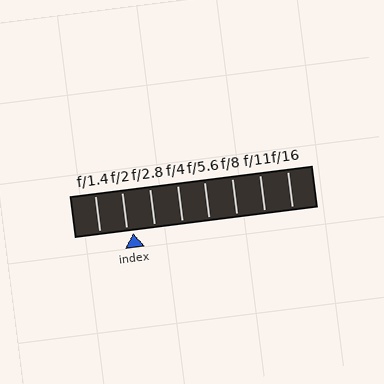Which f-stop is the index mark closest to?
The index mark is closest to f/2.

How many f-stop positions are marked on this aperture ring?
There are 8 f-stop positions marked.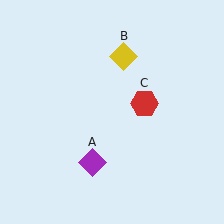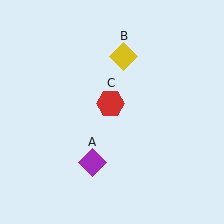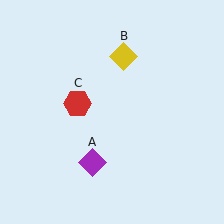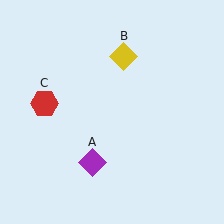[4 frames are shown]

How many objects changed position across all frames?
1 object changed position: red hexagon (object C).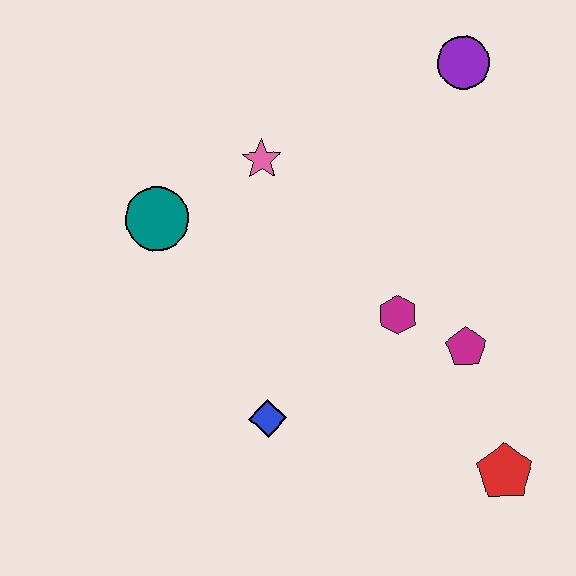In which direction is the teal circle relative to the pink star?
The teal circle is to the left of the pink star.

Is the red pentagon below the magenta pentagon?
Yes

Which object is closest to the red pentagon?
The magenta pentagon is closest to the red pentagon.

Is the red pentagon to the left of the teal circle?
No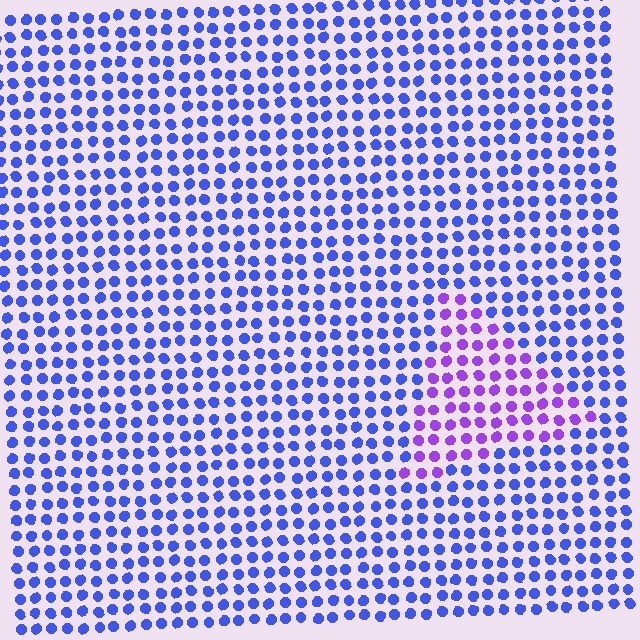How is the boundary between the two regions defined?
The boundary is defined purely by a slight shift in hue (about 42 degrees). Spacing, size, and orientation are identical on both sides.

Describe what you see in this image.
The image is filled with small blue elements in a uniform arrangement. A triangle-shaped region is visible where the elements are tinted to a slightly different hue, forming a subtle color boundary.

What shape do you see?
I see a triangle.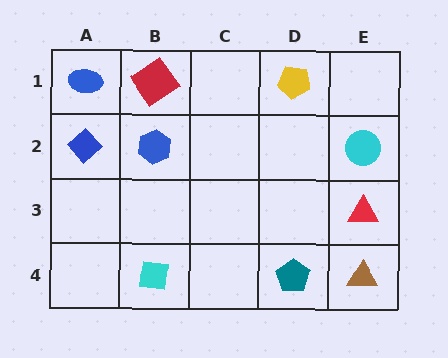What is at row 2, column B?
A blue hexagon.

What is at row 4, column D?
A teal pentagon.